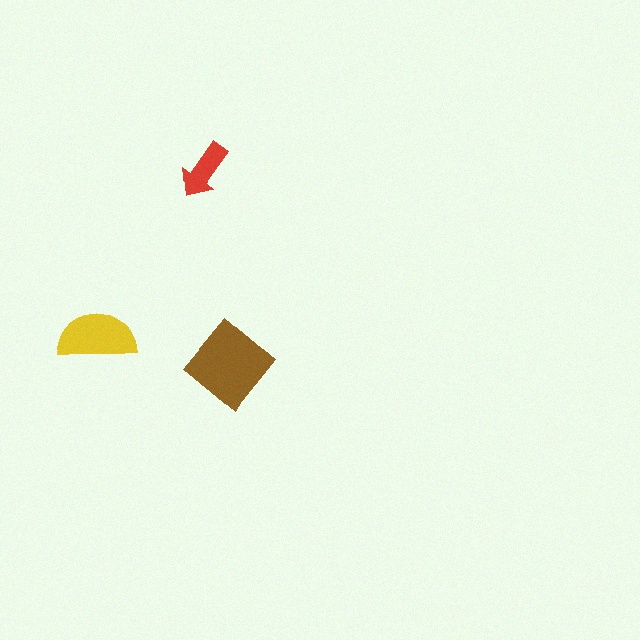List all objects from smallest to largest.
The red arrow, the yellow semicircle, the brown diamond.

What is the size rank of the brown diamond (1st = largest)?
1st.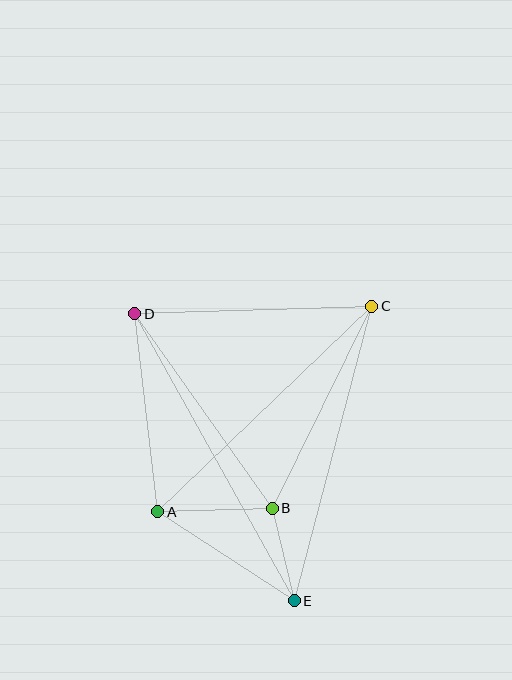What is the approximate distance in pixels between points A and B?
The distance between A and B is approximately 115 pixels.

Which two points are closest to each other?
Points B and E are closest to each other.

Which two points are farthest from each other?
Points D and E are farthest from each other.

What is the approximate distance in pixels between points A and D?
The distance between A and D is approximately 199 pixels.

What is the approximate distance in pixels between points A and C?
The distance between A and C is approximately 297 pixels.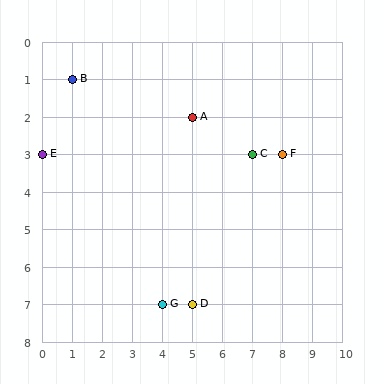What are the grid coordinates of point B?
Point B is at grid coordinates (1, 1).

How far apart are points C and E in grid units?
Points C and E are 7 columns apart.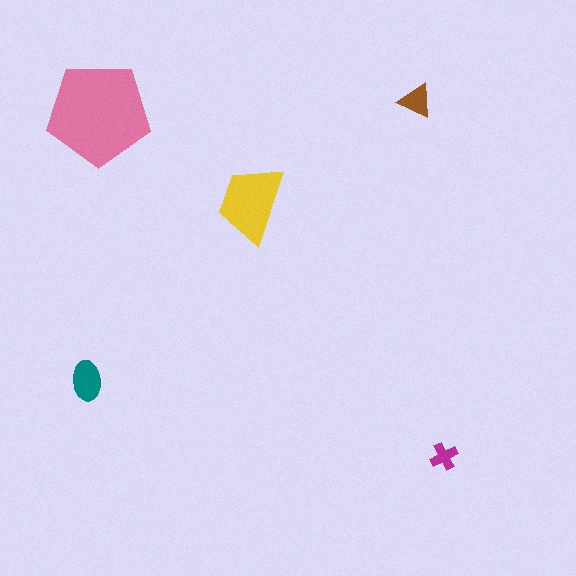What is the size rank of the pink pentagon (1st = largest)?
1st.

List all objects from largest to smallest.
The pink pentagon, the yellow trapezoid, the teal ellipse, the brown triangle, the magenta cross.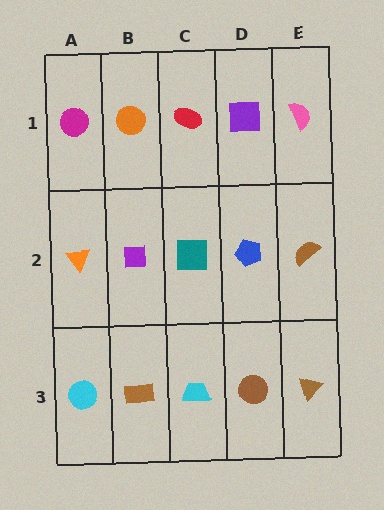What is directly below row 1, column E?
A brown semicircle.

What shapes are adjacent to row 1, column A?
An orange triangle (row 2, column A), an orange circle (row 1, column B).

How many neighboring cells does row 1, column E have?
2.